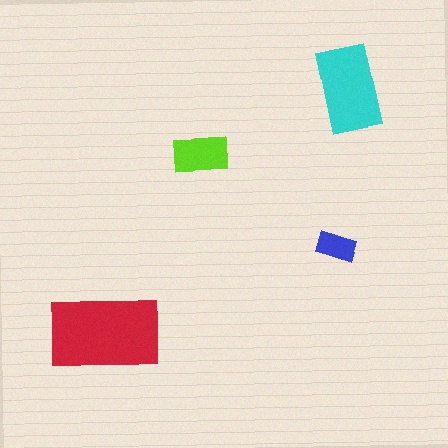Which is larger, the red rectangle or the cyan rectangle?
The red one.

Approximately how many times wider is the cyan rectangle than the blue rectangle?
About 2.5 times wider.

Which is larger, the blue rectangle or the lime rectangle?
The lime one.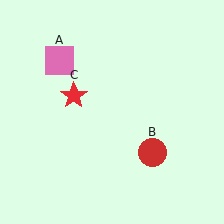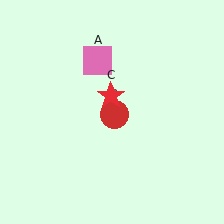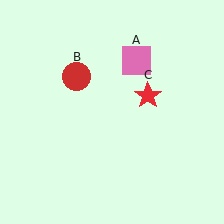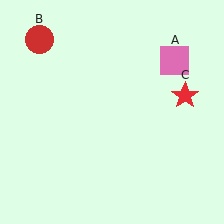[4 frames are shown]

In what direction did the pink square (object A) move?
The pink square (object A) moved right.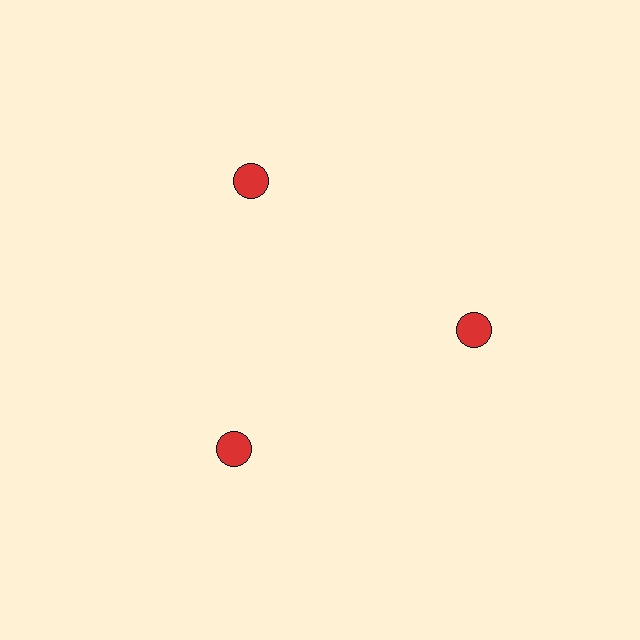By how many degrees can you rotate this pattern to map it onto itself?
The pattern maps onto itself every 120 degrees of rotation.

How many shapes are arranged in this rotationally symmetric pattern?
There are 3 shapes, arranged in 3 groups of 1.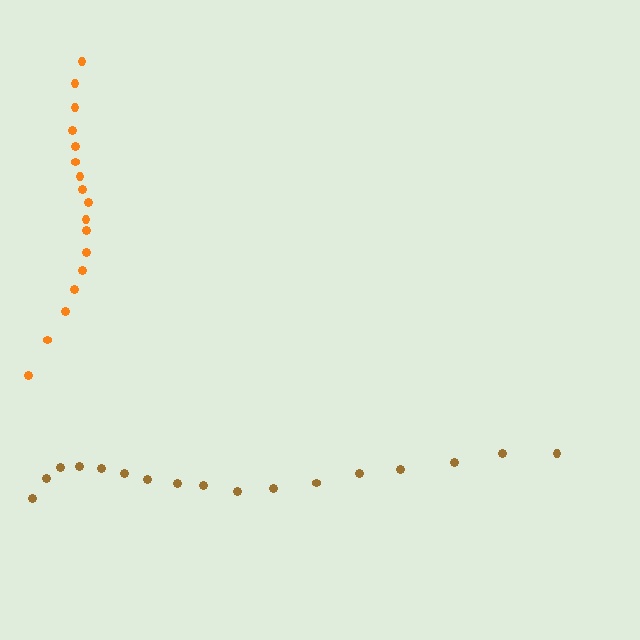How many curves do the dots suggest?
There are 2 distinct paths.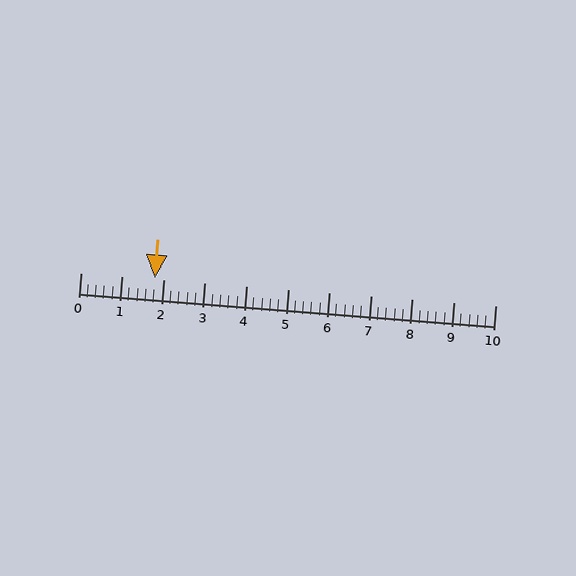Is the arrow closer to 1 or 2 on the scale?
The arrow is closer to 2.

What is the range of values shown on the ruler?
The ruler shows values from 0 to 10.